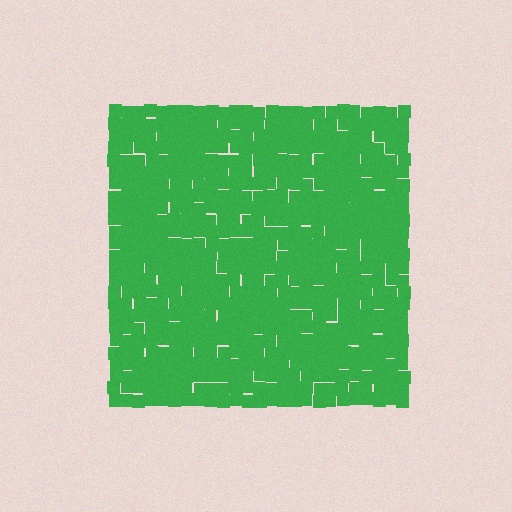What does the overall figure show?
The overall figure shows a square.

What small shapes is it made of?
It is made of small squares.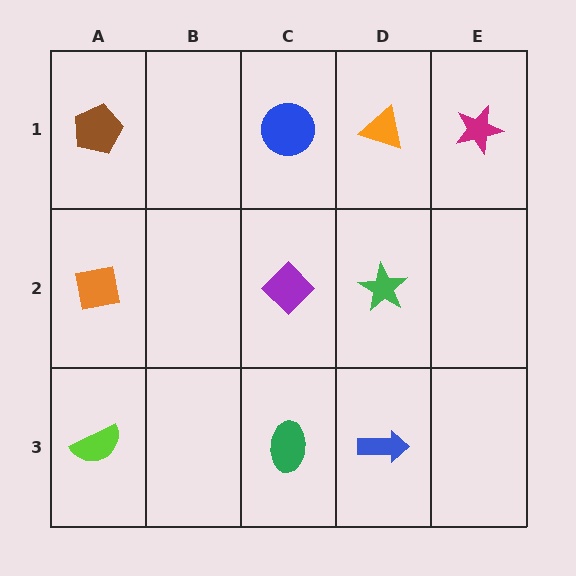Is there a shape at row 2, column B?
No, that cell is empty.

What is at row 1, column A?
A brown pentagon.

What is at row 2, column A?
An orange square.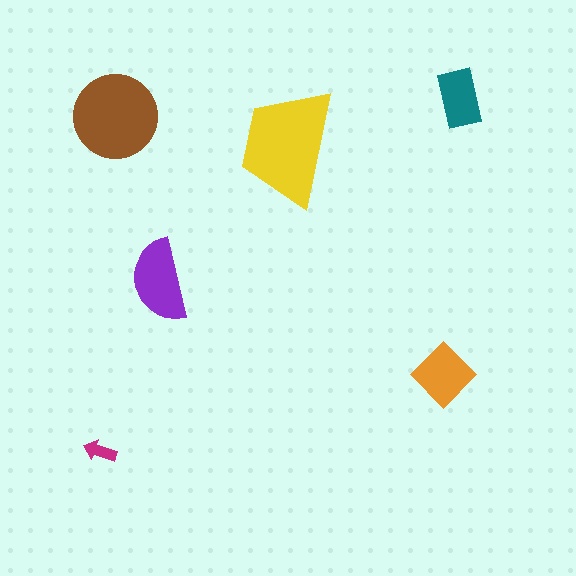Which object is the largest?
The yellow trapezoid.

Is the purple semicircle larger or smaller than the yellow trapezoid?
Smaller.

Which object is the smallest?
The magenta arrow.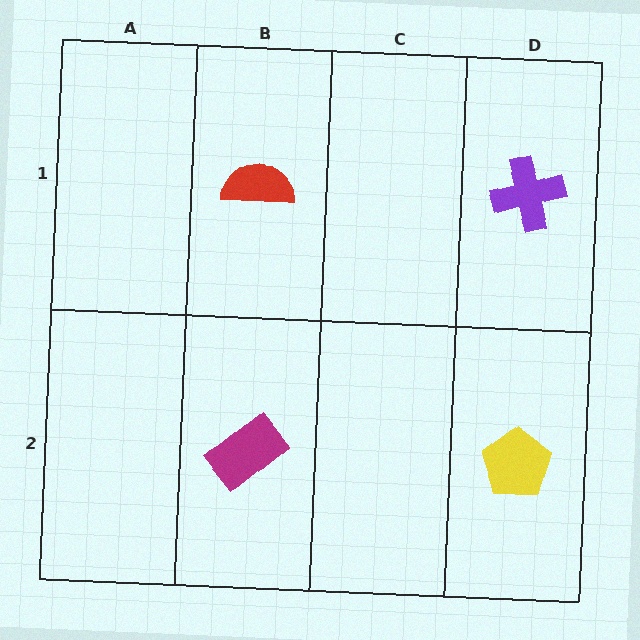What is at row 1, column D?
A purple cross.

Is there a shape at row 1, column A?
No, that cell is empty.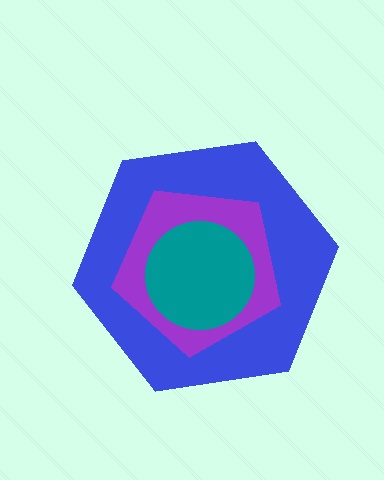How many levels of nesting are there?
3.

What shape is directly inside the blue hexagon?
The purple pentagon.